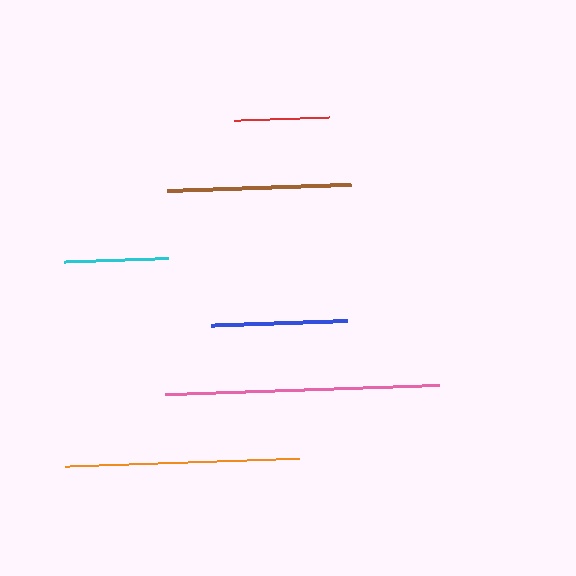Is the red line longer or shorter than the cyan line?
The cyan line is longer than the red line.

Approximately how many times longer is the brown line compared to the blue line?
The brown line is approximately 1.4 times the length of the blue line.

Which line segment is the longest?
The pink line is the longest at approximately 275 pixels.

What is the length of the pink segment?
The pink segment is approximately 275 pixels long.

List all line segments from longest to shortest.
From longest to shortest: pink, orange, brown, blue, cyan, red.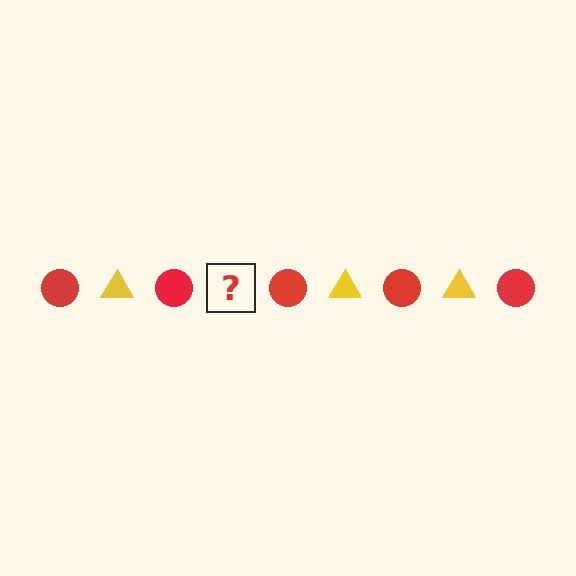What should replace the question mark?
The question mark should be replaced with a yellow triangle.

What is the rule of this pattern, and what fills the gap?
The rule is that the pattern alternates between red circle and yellow triangle. The gap should be filled with a yellow triangle.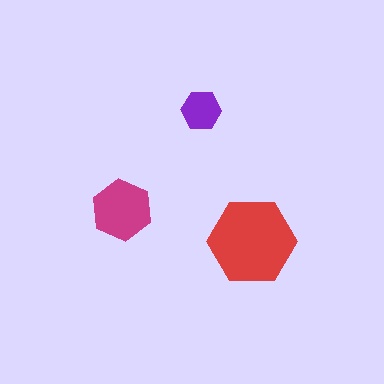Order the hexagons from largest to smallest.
the red one, the magenta one, the purple one.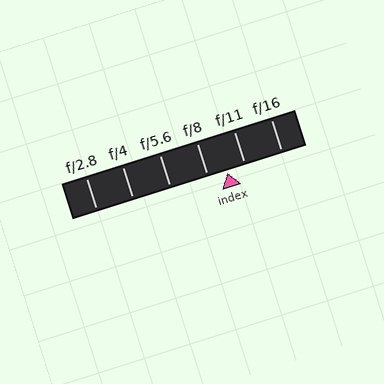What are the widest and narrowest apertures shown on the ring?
The widest aperture shown is f/2.8 and the narrowest is f/16.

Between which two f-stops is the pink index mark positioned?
The index mark is between f/8 and f/11.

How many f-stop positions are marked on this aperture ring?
There are 6 f-stop positions marked.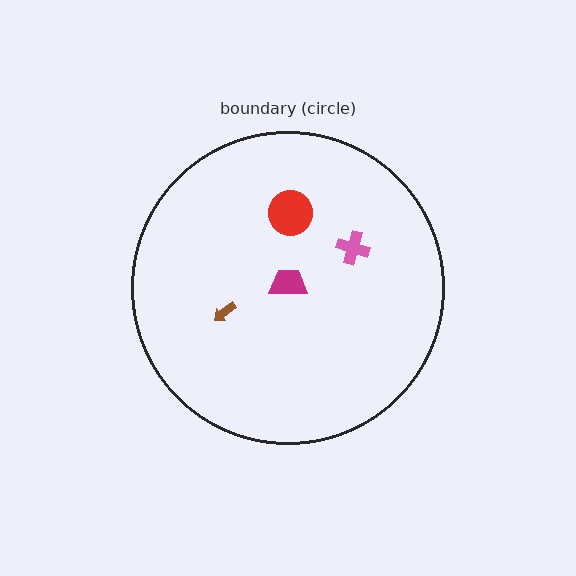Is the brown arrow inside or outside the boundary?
Inside.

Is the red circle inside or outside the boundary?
Inside.